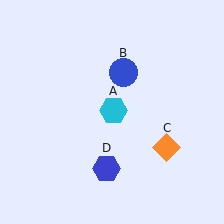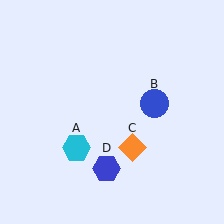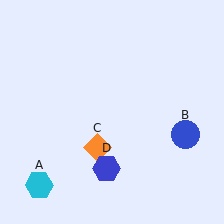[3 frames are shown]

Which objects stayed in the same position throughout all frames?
Blue hexagon (object D) remained stationary.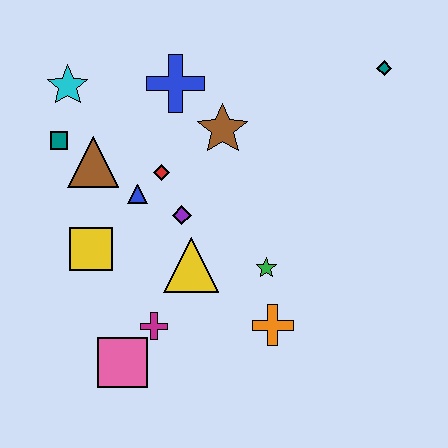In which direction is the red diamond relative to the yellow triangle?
The red diamond is above the yellow triangle.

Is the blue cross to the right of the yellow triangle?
No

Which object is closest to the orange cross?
The green star is closest to the orange cross.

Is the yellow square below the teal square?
Yes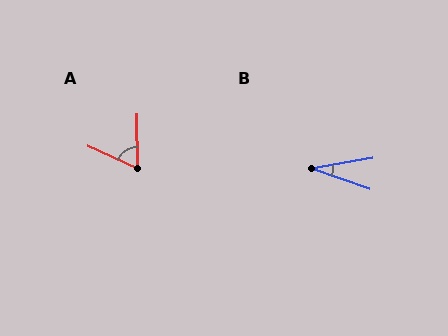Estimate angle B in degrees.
Approximately 29 degrees.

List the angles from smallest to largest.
B (29°), A (66°).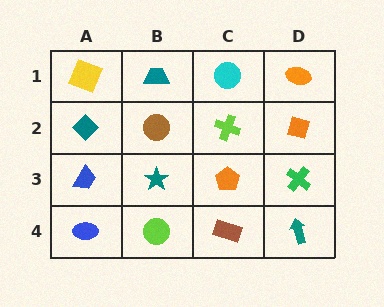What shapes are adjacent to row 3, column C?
A lime cross (row 2, column C), a brown rectangle (row 4, column C), a teal star (row 3, column B), a green cross (row 3, column D).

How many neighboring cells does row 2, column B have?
4.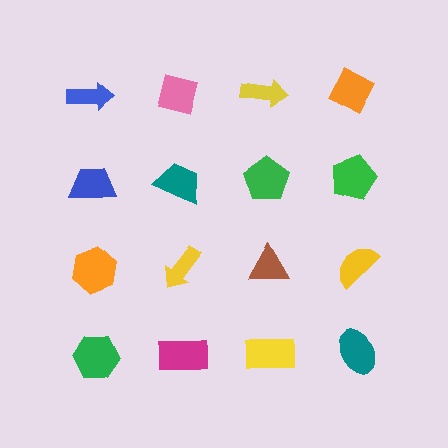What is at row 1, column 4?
An orange diamond.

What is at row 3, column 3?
A brown triangle.